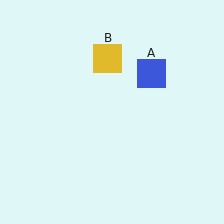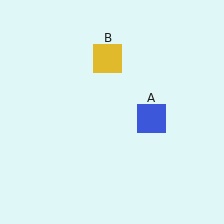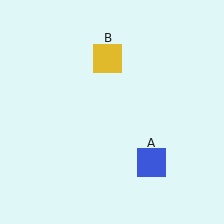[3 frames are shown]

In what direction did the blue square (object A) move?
The blue square (object A) moved down.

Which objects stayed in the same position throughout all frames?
Yellow square (object B) remained stationary.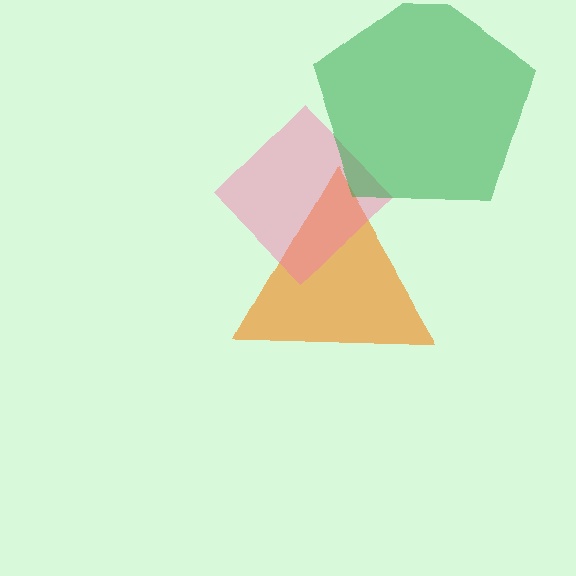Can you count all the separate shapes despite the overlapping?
Yes, there are 3 separate shapes.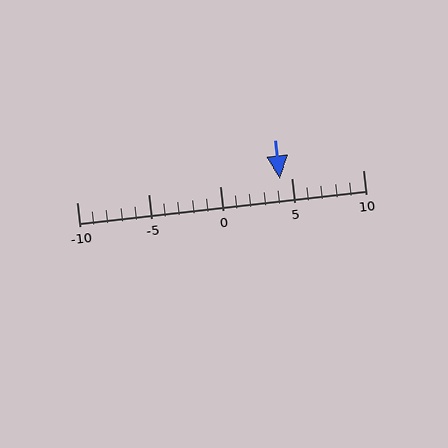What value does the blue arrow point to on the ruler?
The blue arrow points to approximately 4.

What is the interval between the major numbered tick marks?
The major tick marks are spaced 5 units apart.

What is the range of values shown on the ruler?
The ruler shows values from -10 to 10.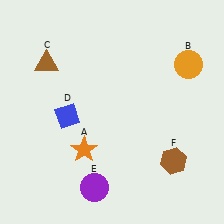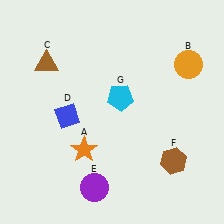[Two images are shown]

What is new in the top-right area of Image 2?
A cyan pentagon (G) was added in the top-right area of Image 2.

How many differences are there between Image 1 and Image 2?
There is 1 difference between the two images.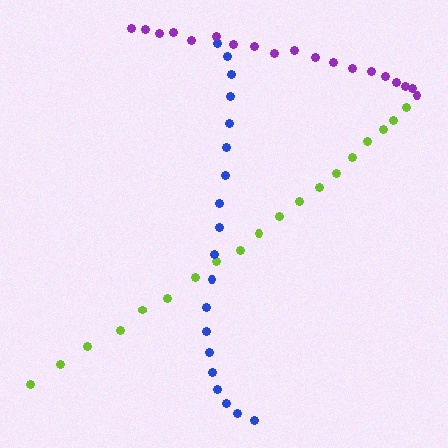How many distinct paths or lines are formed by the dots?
There are 3 distinct paths.